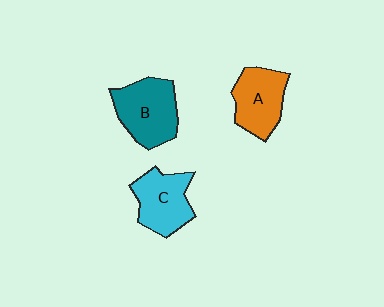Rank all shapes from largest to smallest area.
From largest to smallest: B (teal), C (cyan), A (orange).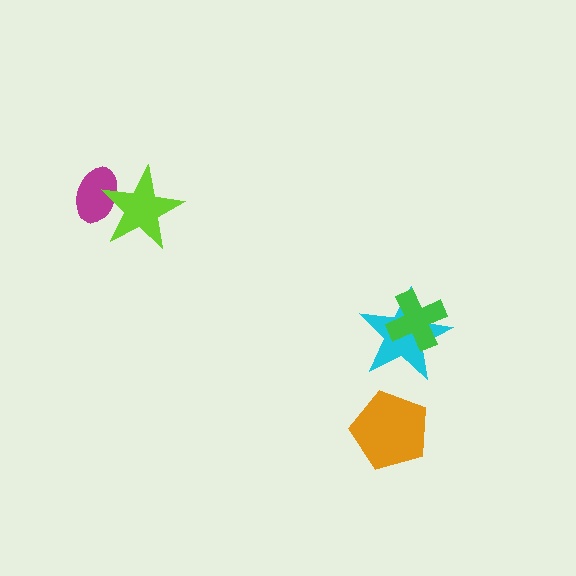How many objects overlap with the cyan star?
1 object overlaps with the cyan star.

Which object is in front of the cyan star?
The green cross is in front of the cyan star.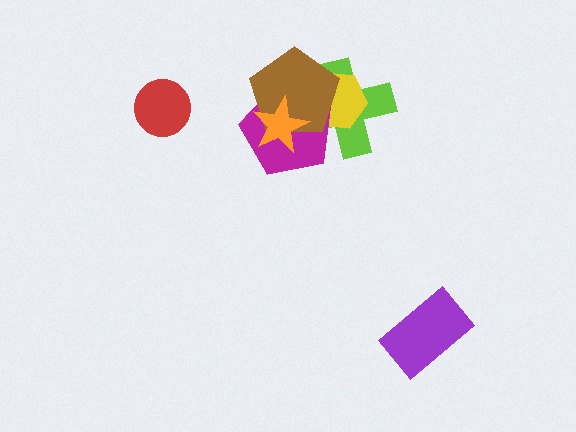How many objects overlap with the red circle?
0 objects overlap with the red circle.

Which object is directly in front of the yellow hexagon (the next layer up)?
The magenta pentagon is directly in front of the yellow hexagon.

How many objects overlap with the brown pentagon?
4 objects overlap with the brown pentagon.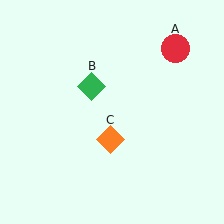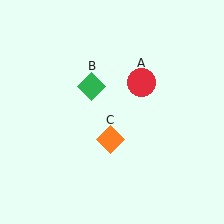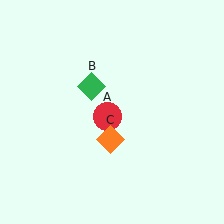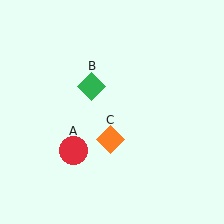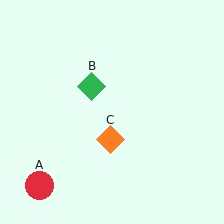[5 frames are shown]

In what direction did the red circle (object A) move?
The red circle (object A) moved down and to the left.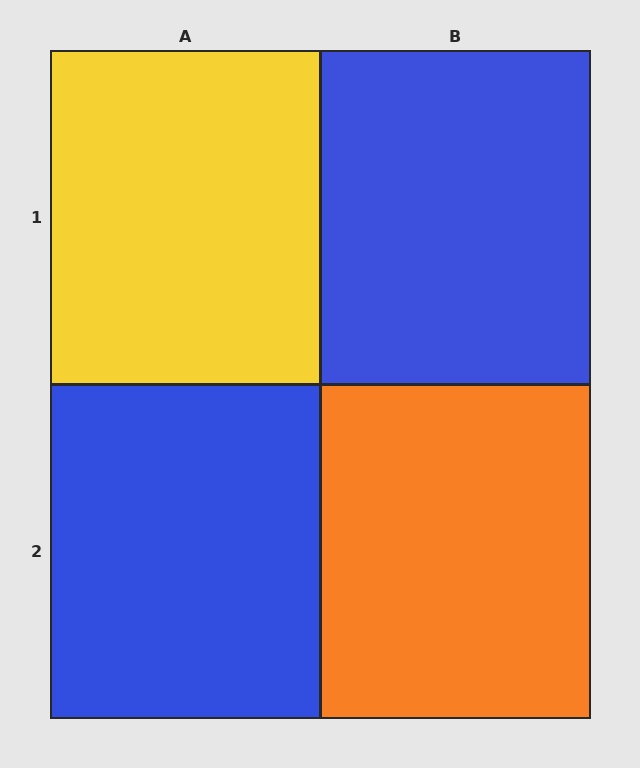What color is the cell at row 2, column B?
Orange.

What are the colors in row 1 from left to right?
Yellow, blue.